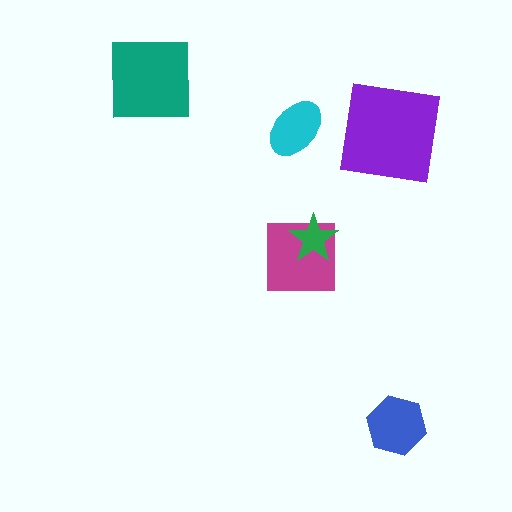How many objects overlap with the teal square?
0 objects overlap with the teal square.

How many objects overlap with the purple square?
0 objects overlap with the purple square.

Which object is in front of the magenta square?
The green star is in front of the magenta square.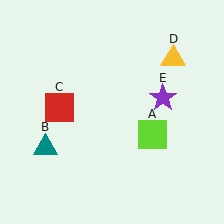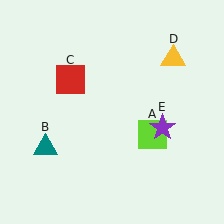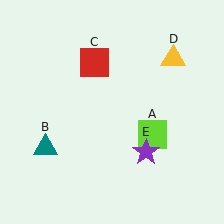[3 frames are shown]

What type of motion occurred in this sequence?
The red square (object C), purple star (object E) rotated clockwise around the center of the scene.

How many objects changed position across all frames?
2 objects changed position: red square (object C), purple star (object E).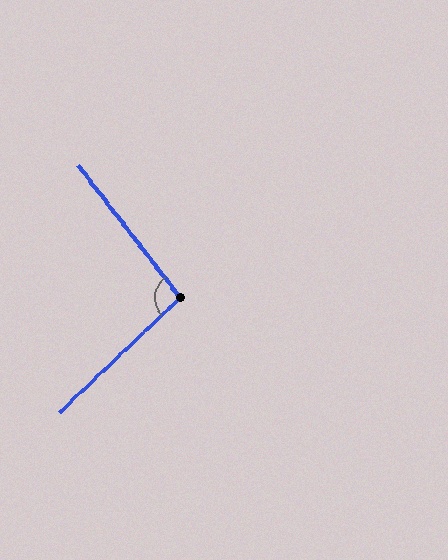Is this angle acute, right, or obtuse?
It is obtuse.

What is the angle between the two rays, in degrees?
Approximately 96 degrees.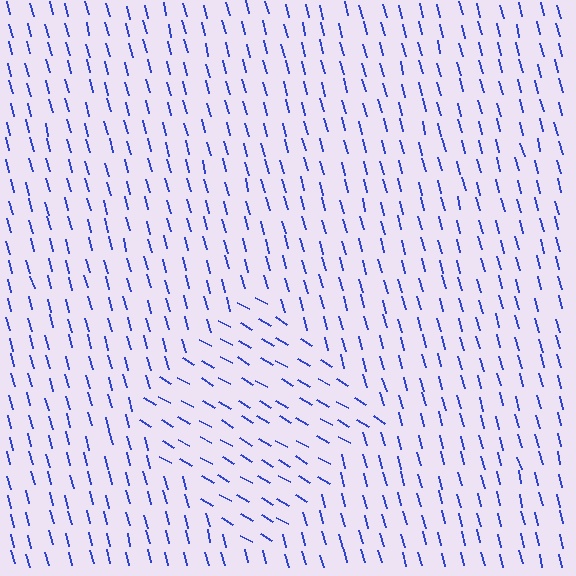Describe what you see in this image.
The image is filled with small blue line segments. A diamond region in the image has lines oriented differently from the surrounding lines, creating a visible texture boundary.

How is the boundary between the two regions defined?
The boundary is defined purely by a change in line orientation (approximately 45 degrees difference). All lines are the same color and thickness.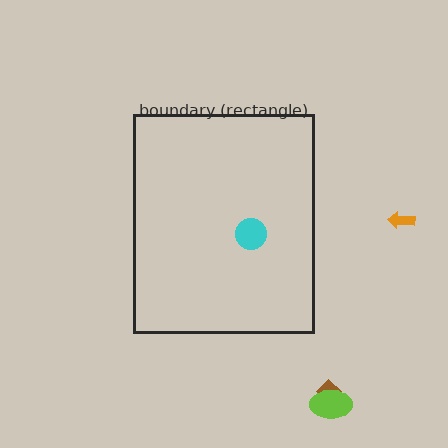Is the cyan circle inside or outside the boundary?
Inside.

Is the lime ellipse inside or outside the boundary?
Outside.